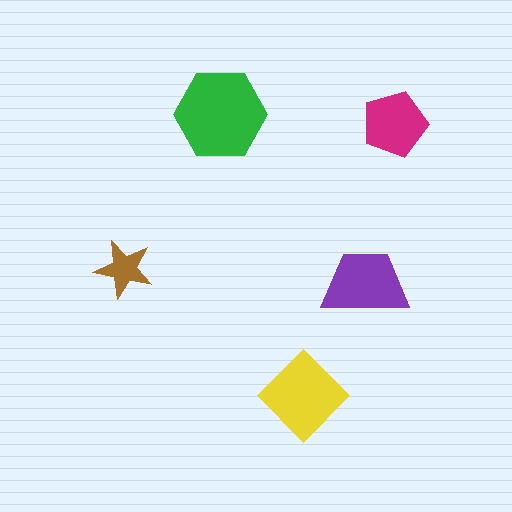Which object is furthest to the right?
The magenta pentagon is rightmost.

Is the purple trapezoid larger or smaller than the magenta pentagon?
Larger.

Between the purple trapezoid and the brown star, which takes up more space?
The purple trapezoid.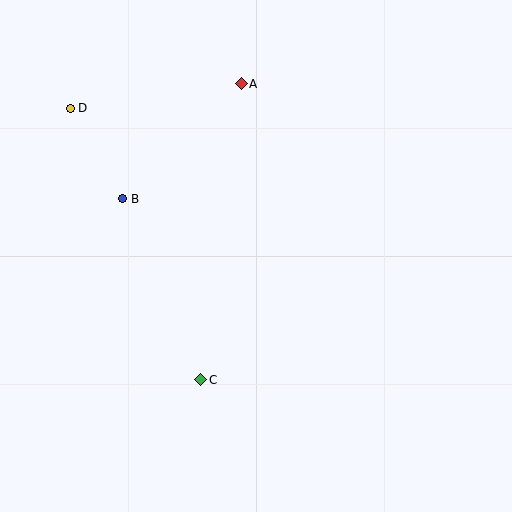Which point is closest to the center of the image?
Point C at (201, 380) is closest to the center.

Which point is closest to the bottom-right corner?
Point C is closest to the bottom-right corner.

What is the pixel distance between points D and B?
The distance between D and B is 104 pixels.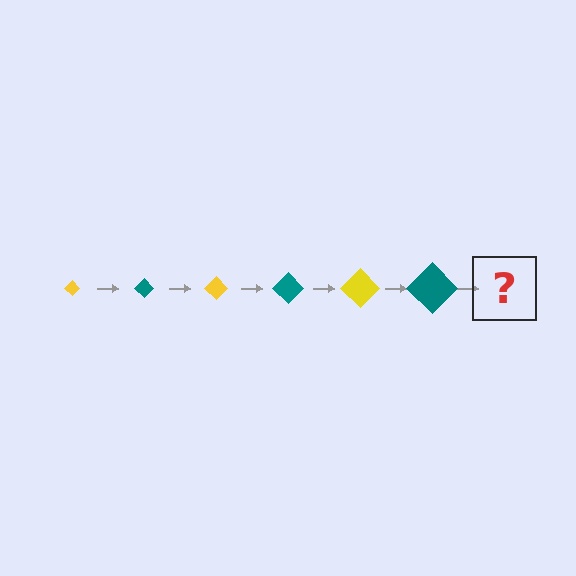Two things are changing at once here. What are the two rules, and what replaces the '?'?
The two rules are that the diamond grows larger each step and the color cycles through yellow and teal. The '?' should be a yellow diamond, larger than the previous one.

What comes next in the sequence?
The next element should be a yellow diamond, larger than the previous one.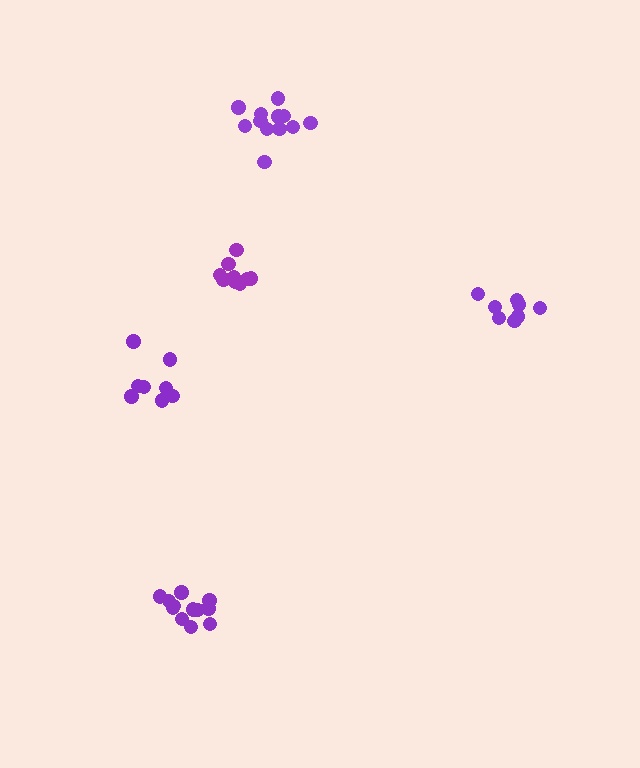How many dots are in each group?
Group 1: 13 dots, Group 2: 8 dots, Group 3: 10 dots, Group 4: 12 dots, Group 5: 8 dots (51 total).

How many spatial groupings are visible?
There are 5 spatial groupings.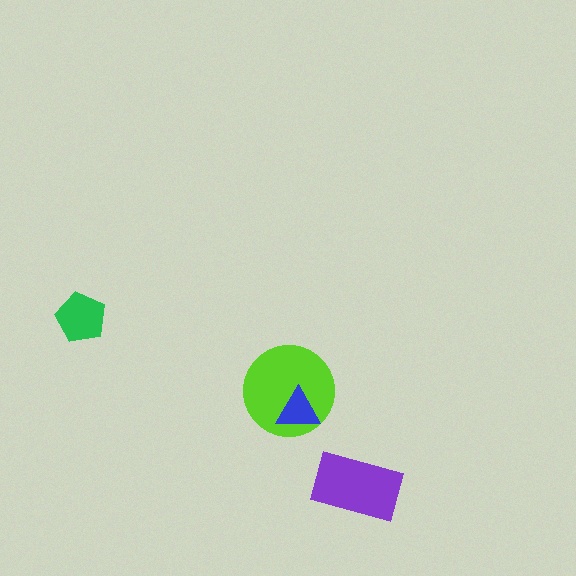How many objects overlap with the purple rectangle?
0 objects overlap with the purple rectangle.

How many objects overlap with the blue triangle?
1 object overlaps with the blue triangle.